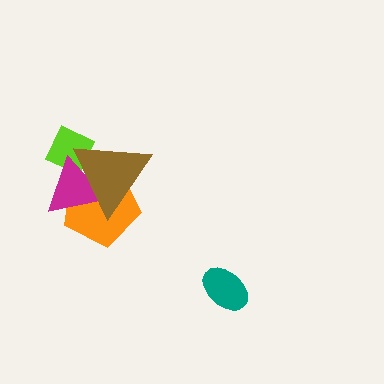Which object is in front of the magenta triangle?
The brown triangle is in front of the magenta triangle.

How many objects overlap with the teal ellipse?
0 objects overlap with the teal ellipse.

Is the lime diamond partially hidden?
Yes, it is partially covered by another shape.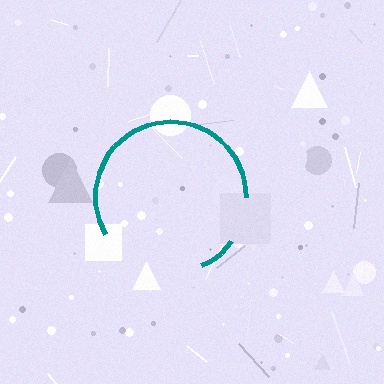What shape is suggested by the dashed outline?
The dashed outline suggests a circle.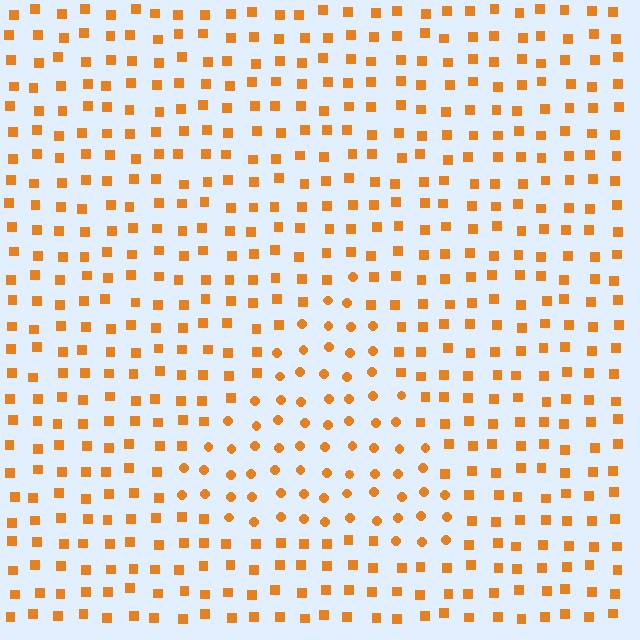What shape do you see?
I see a triangle.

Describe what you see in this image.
The image is filled with small orange elements arranged in a uniform grid. A triangle-shaped region contains circles, while the surrounding area contains squares. The boundary is defined purely by the change in element shape.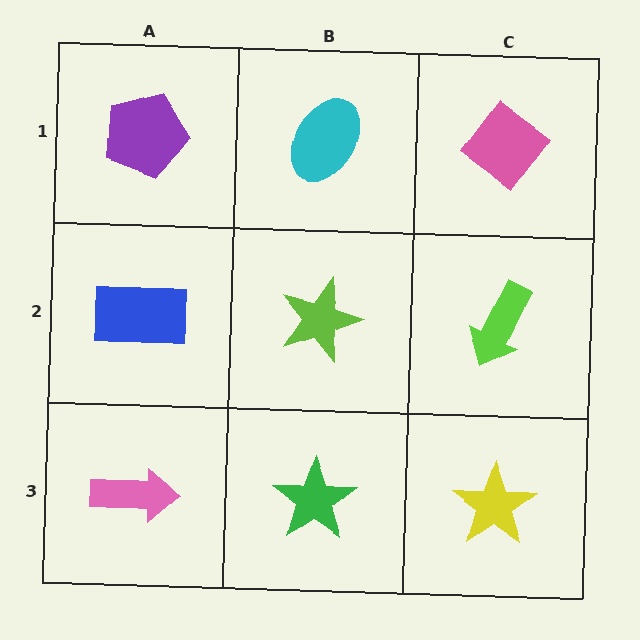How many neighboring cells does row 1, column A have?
2.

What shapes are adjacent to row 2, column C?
A pink diamond (row 1, column C), a yellow star (row 3, column C), a lime star (row 2, column B).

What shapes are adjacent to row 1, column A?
A blue rectangle (row 2, column A), a cyan ellipse (row 1, column B).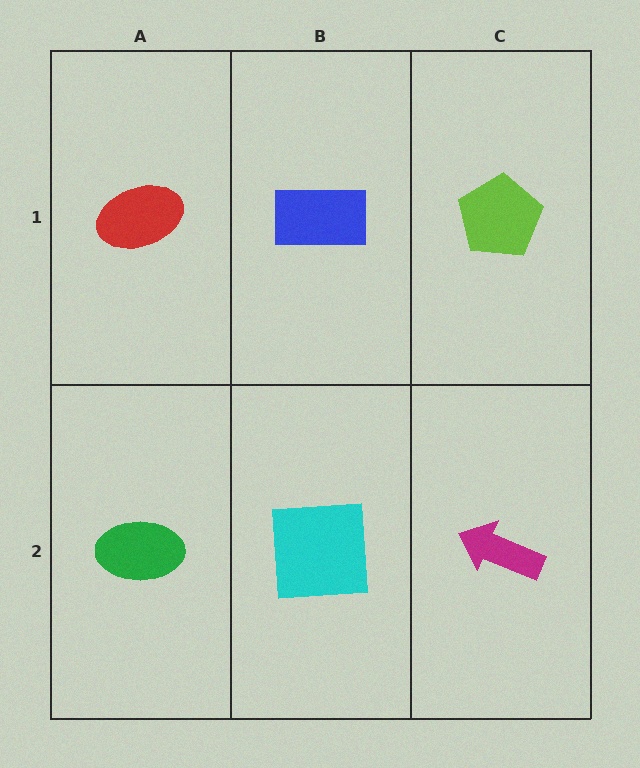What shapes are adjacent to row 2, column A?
A red ellipse (row 1, column A), a cyan square (row 2, column B).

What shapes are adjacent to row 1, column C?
A magenta arrow (row 2, column C), a blue rectangle (row 1, column B).